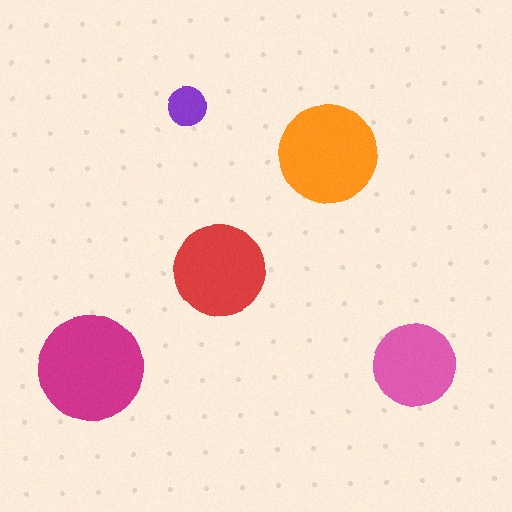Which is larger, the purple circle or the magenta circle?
The magenta one.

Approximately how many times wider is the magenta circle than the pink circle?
About 1.5 times wider.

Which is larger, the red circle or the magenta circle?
The magenta one.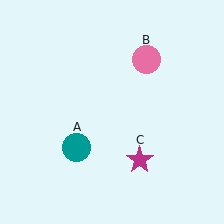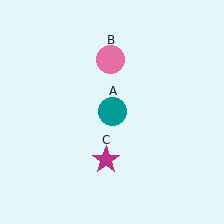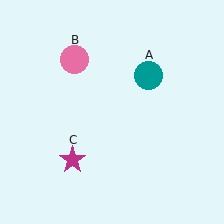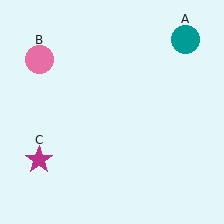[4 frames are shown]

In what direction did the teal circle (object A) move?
The teal circle (object A) moved up and to the right.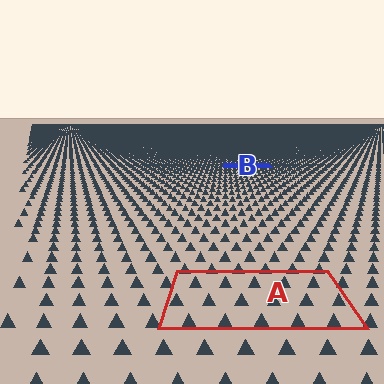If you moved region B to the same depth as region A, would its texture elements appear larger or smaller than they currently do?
They would appear larger. At a closer depth, the same texture elements are projected at a bigger on-screen size.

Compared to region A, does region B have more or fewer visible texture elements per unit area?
Region B has more texture elements per unit area — they are packed more densely because it is farther away.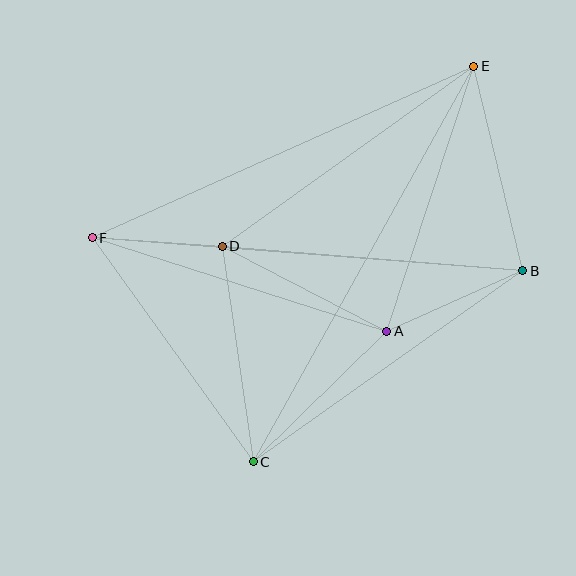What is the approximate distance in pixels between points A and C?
The distance between A and C is approximately 186 pixels.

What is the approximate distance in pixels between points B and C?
The distance between B and C is approximately 330 pixels.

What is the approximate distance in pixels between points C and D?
The distance between C and D is approximately 218 pixels.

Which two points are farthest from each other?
Points C and E are farthest from each other.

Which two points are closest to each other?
Points D and F are closest to each other.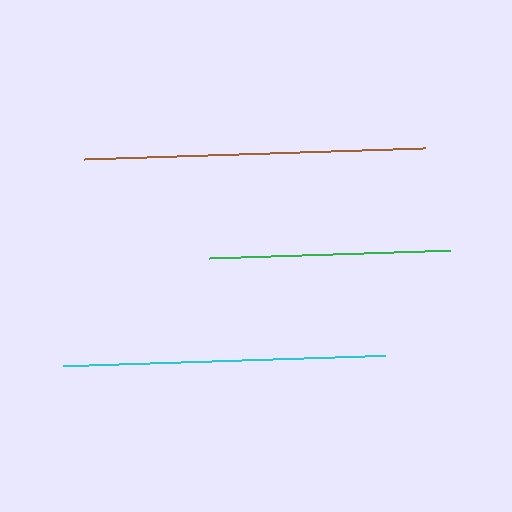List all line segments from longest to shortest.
From longest to shortest: brown, cyan, green.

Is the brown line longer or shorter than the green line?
The brown line is longer than the green line.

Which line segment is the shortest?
The green line is the shortest at approximately 240 pixels.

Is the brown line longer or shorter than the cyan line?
The brown line is longer than the cyan line.